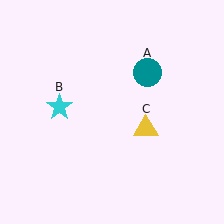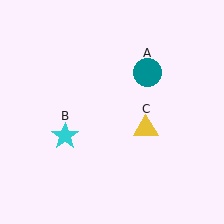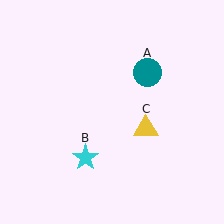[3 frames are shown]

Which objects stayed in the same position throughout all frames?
Teal circle (object A) and yellow triangle (object C) remained stationary.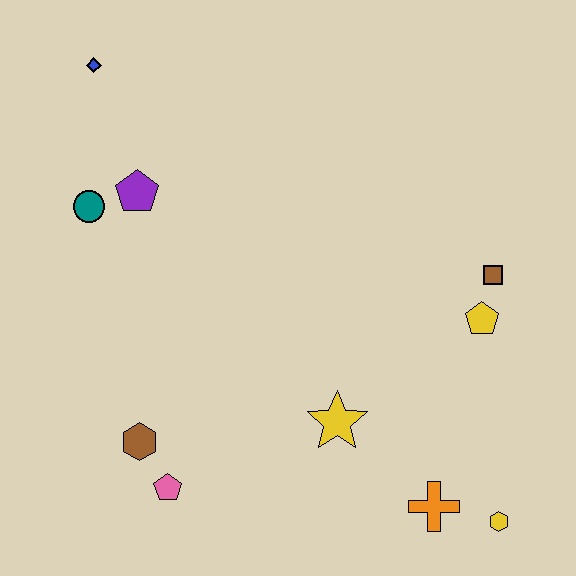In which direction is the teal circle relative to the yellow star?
The teal circle is to the left of the yellow star.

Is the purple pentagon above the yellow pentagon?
Yes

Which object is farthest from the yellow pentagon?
The blue diamond is farthest from the yellow pentagon.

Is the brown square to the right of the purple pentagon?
Yes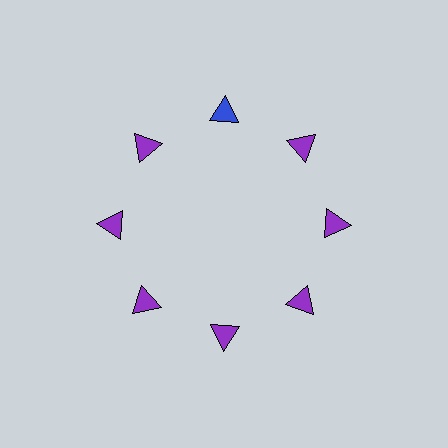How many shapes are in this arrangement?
There are 8 shapes arranged in a ring pattern.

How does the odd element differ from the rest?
It has a different color: blue instead of purple.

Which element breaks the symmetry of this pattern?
The blue triangle at roughly the 12 o'clock position breaks the symmetry. All other shapes are purple triangles.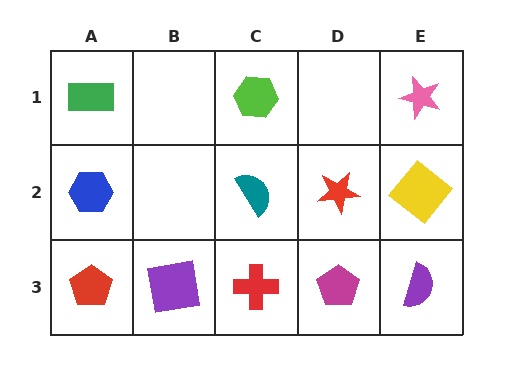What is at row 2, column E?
A yellow diamond.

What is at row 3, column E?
A purple semicircle.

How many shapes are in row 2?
4 shapes.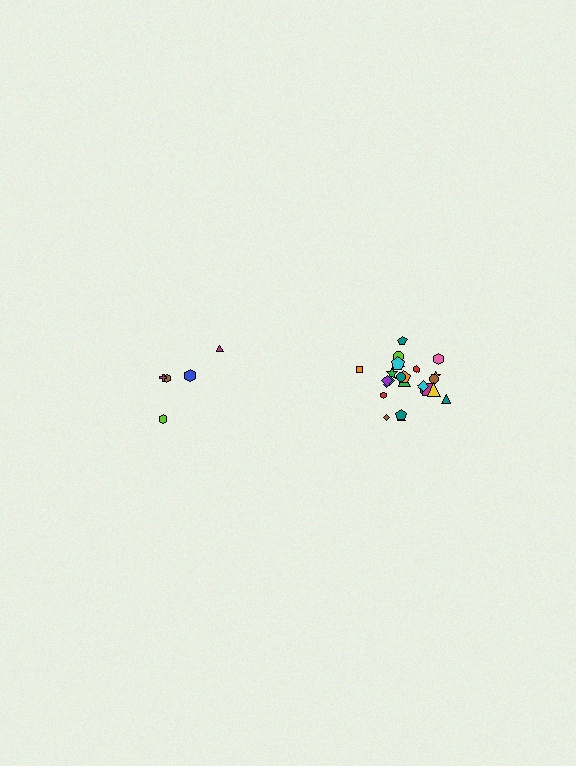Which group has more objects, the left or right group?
The right group.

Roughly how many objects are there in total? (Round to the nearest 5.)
Roughly 30 objects in total.